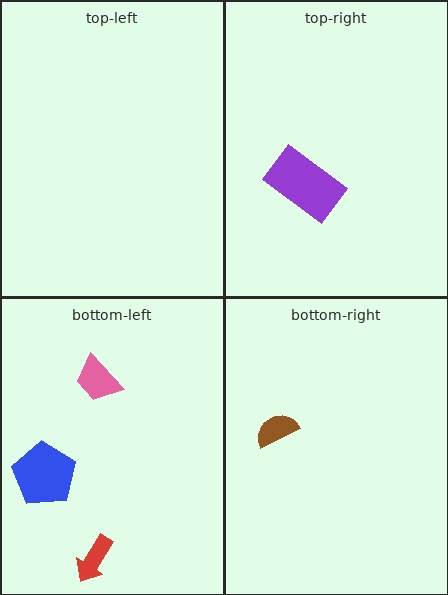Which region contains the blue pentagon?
The bottom-left region.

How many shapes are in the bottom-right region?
1.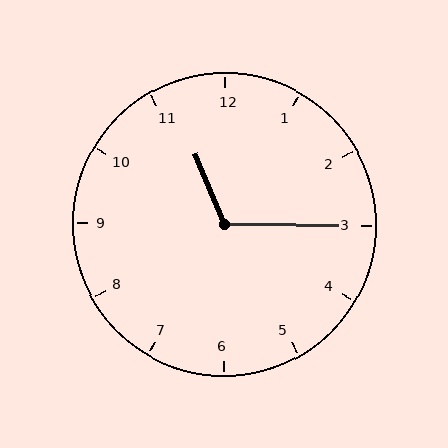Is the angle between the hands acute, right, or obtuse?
It is obtuse.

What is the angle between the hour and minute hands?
Approximately 112 degrees.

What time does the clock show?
11:15.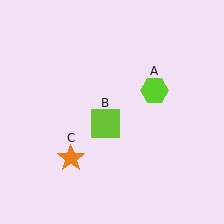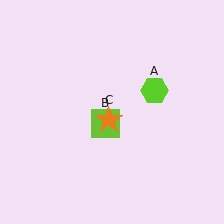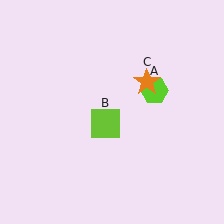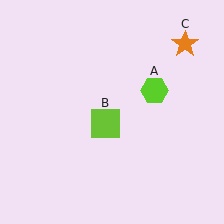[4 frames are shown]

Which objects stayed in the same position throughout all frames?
Lime hexagon (object A) and lime square (object B) remained stationary.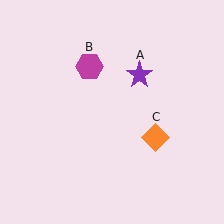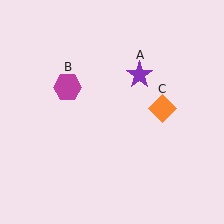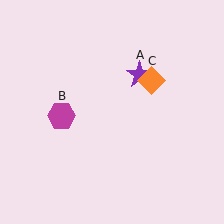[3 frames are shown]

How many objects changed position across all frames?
2 objects changed position: magenta hexagon (object B), orange diamond (object C).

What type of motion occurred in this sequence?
The magenta hexagon (object B), orange diamond (object C) rotated counterclockwise around the center of the scene.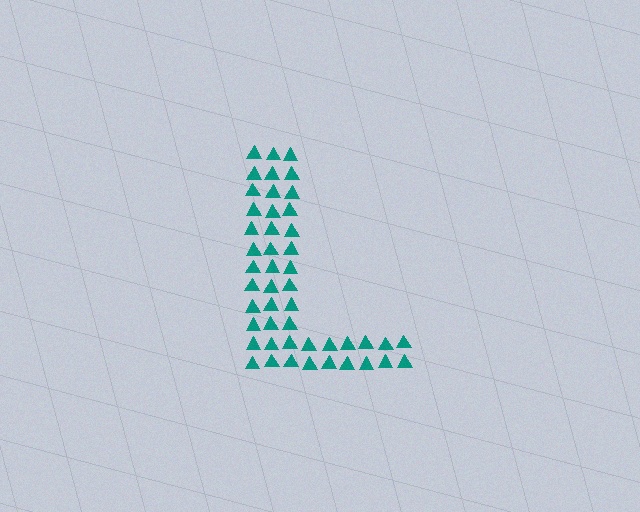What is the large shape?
The large shape is the letter L.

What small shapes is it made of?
It is made of small triangles.